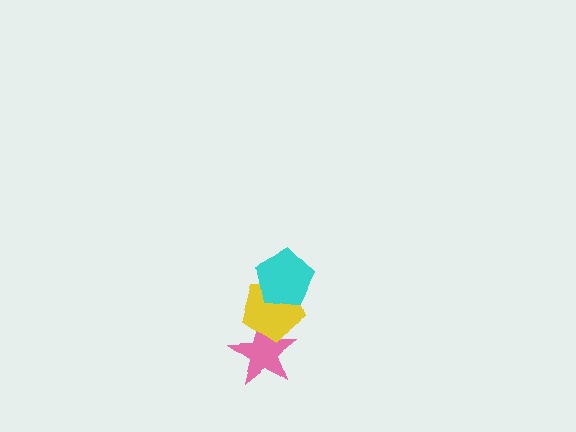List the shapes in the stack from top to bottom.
From top to bottom: the cyan pentagon, the yellow pentagon, the pink star.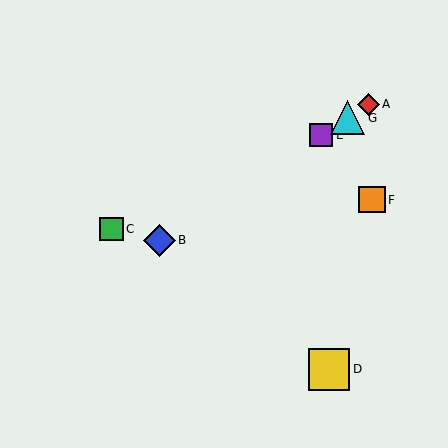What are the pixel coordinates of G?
Object G is at (348, 118).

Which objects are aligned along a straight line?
Objects A, B, E, G are aligned along a straight line.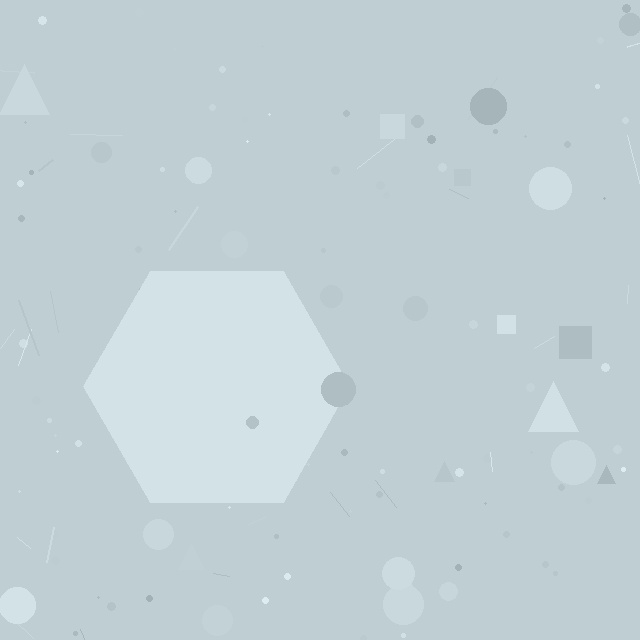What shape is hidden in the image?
A hexagon is hidden in the image.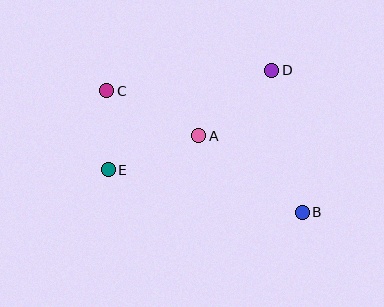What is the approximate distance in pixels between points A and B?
The distance between A and B is approximately 129 pixels.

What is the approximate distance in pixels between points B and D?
The distance between B and D is approximately 145 pixels.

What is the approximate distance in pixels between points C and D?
The distance between C and D is approximately 166 pixels.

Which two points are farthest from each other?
Points B and C are farthest from each other.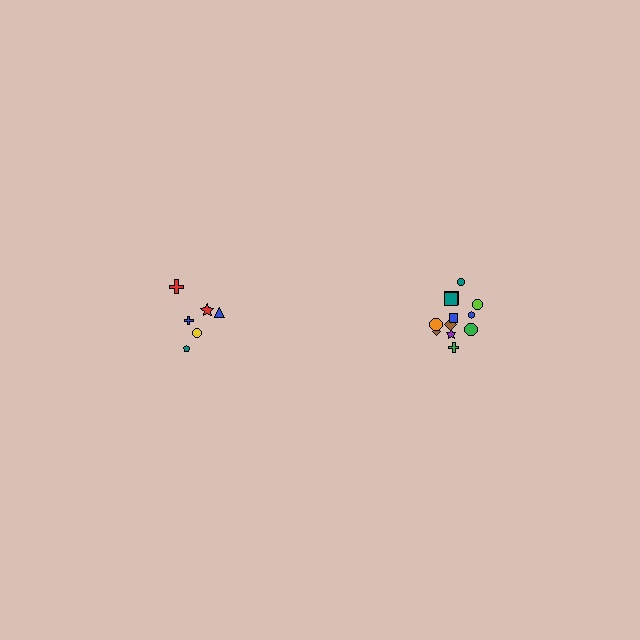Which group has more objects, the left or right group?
The right group.